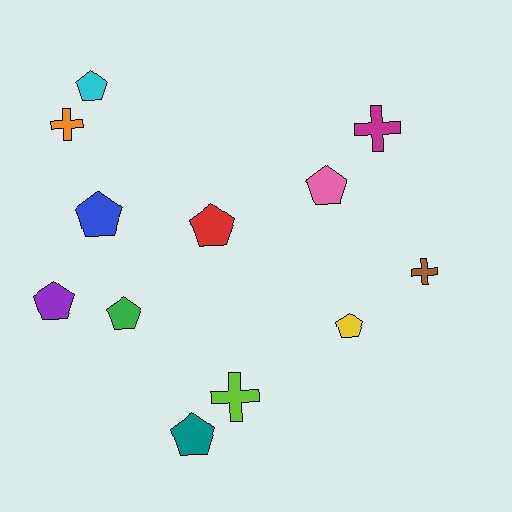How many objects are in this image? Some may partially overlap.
There are 12 objects.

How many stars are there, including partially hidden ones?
There are no stars.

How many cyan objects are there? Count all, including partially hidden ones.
There is 1 cyan object.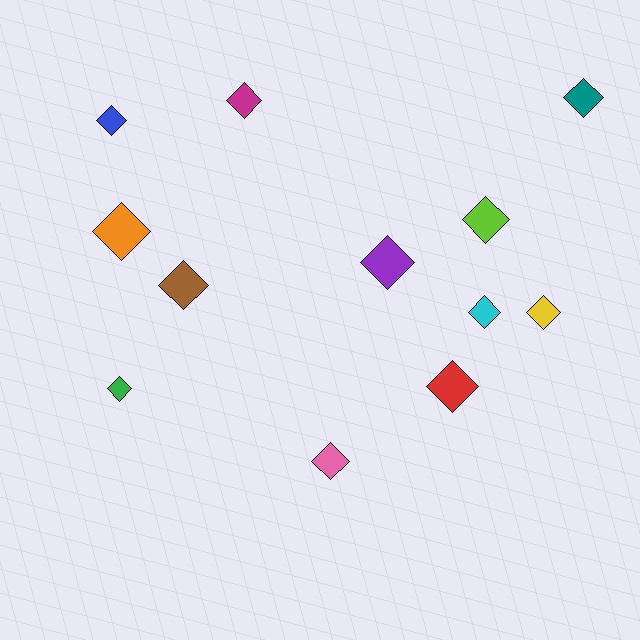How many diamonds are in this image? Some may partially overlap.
There are 12 diamonds.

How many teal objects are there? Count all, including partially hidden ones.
There is 1 teal object.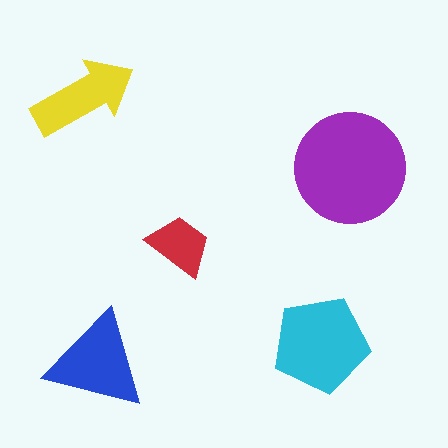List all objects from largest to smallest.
The purple circle, the cyan pentagon, the blue triangle, the yellow arrow, the red trapezoid.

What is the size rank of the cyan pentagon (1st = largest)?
2nd.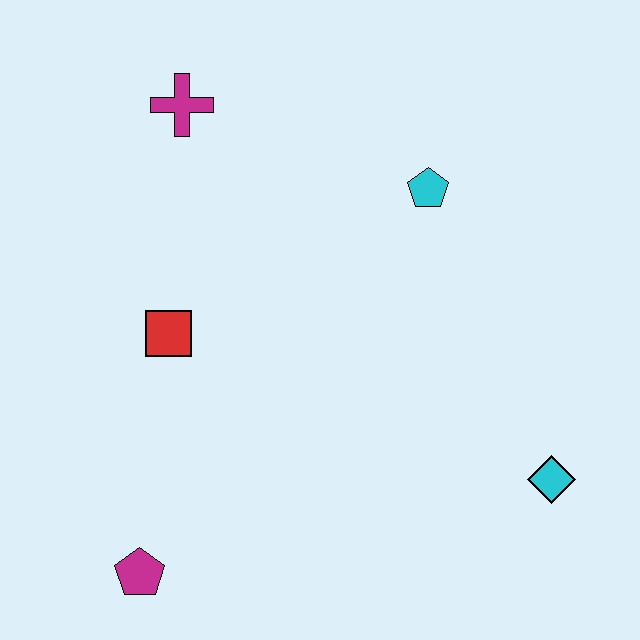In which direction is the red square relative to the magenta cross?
The red square is below the magenta cross.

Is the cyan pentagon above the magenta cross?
No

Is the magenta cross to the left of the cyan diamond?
Yes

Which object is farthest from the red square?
The cyan diamond is farthest from the red square.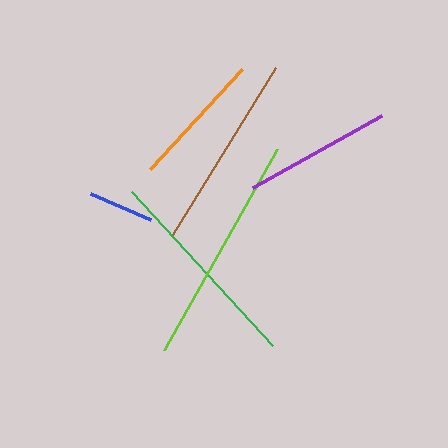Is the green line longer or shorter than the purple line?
The green line is longer than the purple line.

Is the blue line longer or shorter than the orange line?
The orange line is longer than the blue line.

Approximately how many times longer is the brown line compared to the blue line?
The brown line is approximately 3.0 times the length of the blue line.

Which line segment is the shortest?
The blue line is the shortest at approximately 65 pixels.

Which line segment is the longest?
The lime line is the longest at approximately 230 pixels.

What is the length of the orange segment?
The orange segment is approximately 136 pixels long.